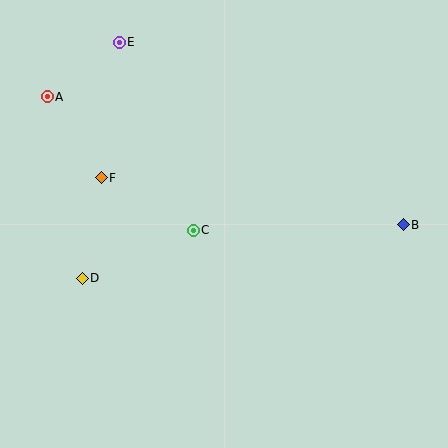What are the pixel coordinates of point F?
Point F is at (101, 178).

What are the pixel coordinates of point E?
Point E is at (119, 42).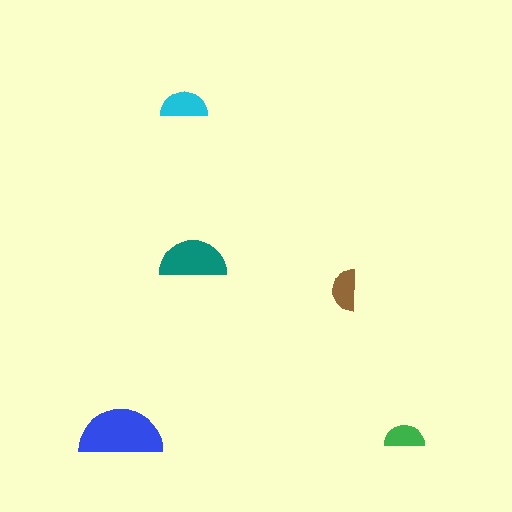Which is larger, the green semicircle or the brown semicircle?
The brown one.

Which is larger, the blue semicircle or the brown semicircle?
The blue one.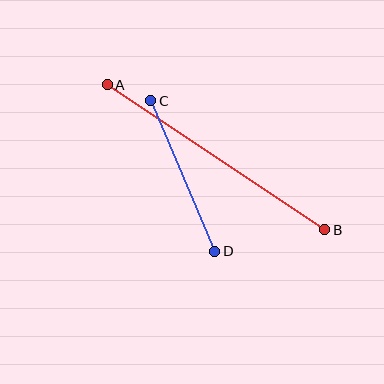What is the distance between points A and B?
The distance is approximately 262 pixels.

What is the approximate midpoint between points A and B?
The midpoint is at approximately (216, 157) pixels.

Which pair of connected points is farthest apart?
Points A and B are farthest apart.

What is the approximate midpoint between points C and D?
The midpoint is at approximately (183, 176) pixels.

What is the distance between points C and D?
The distance is approximately 163 pixels.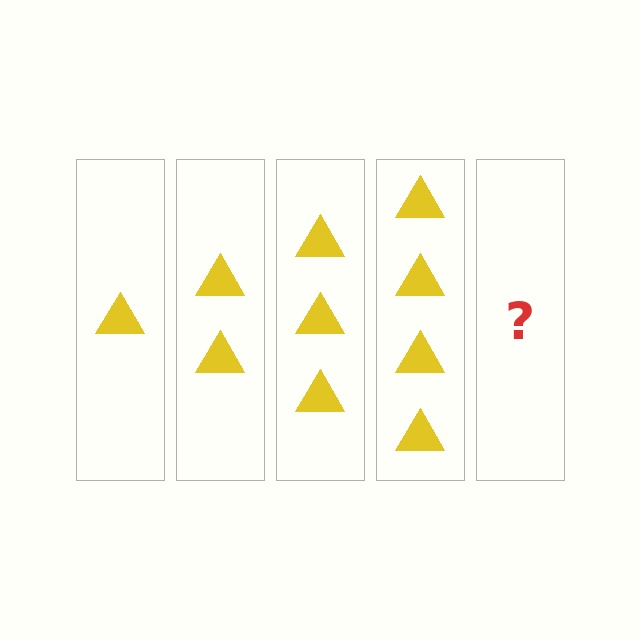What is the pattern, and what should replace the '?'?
The pattern is that each step adds one more triangle. The '?' should be 5 triangles.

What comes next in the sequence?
The next element should be 5 triangles.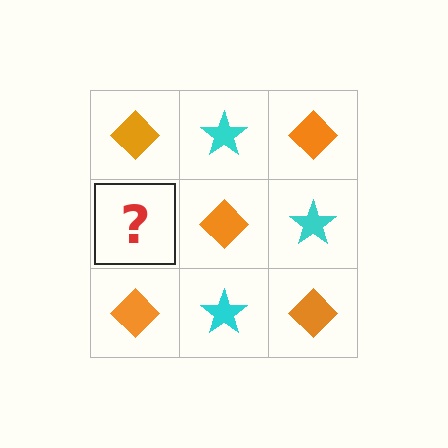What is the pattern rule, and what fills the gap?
The rule is that it alternates orange diamond and cyan star in a checkerboard pattern. The gap should be filled with a cyan star.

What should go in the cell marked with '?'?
The missing cell should contain a cyan star.